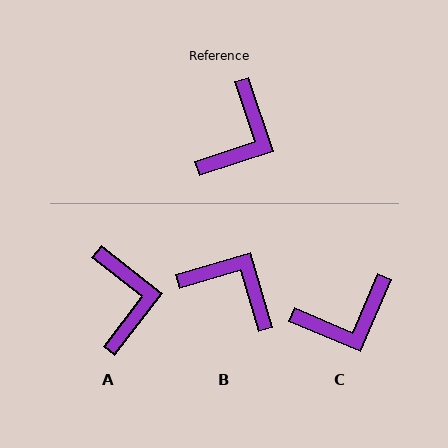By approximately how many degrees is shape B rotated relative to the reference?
Approximately 88 degrees counter-clockwise.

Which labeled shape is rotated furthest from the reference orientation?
B, about 88 degrees away.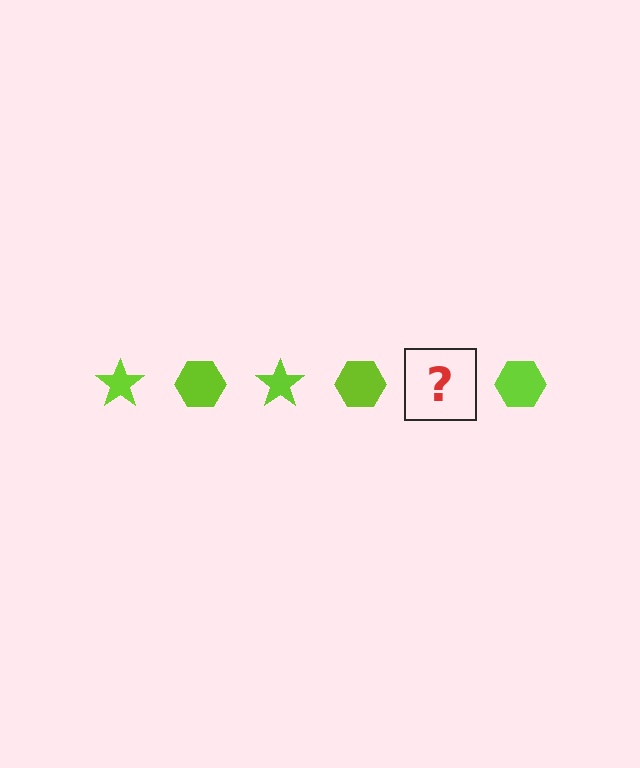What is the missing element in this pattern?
The missing element is a lime star.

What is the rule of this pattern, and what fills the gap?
The rule is that the pattern cycles through star, hexagon shapes in lime. The gap should be filled with a lime star.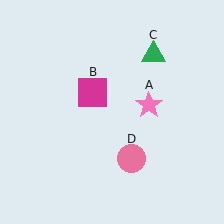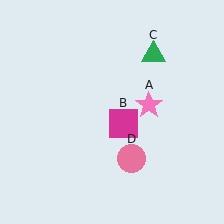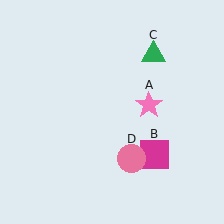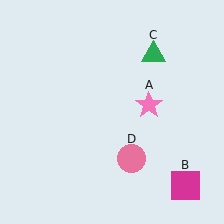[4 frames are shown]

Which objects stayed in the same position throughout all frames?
Pink star (object A) and green triangle (object C) and pink circle (object D) remained stationary.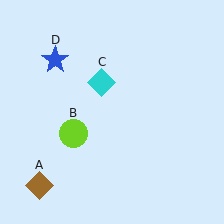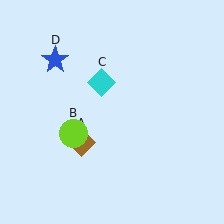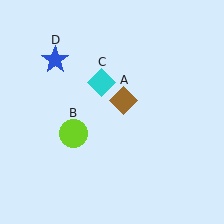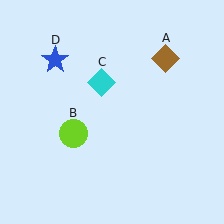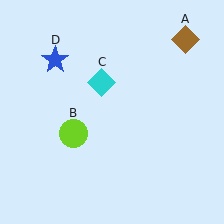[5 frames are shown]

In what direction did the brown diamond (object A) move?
The brown diamond (object A) moved up and to the right.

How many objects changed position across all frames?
1 object changed position: brown diamond (object A).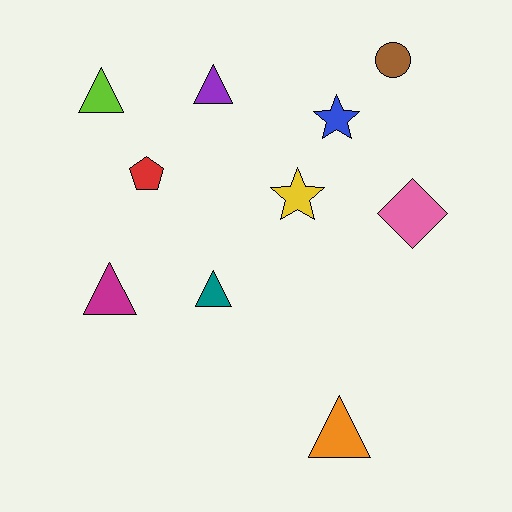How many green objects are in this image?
There are no green objects.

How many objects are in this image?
There are 10 objects.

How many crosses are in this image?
There are no crosses.